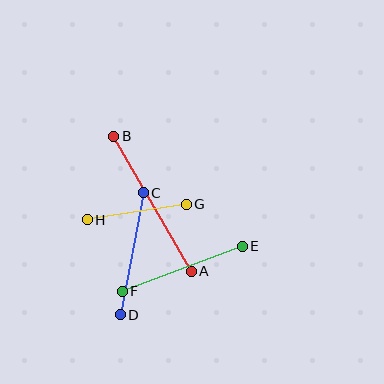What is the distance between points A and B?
The distance is approximately 156 pixels.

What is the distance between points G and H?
The distance is approximately 100 pixels.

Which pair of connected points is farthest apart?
Points A and B are farthest apart.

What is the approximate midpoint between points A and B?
The midpoint is at approximately (153, 204) pixels.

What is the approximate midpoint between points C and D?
The midpoint is at approximately (132, 254) pixels.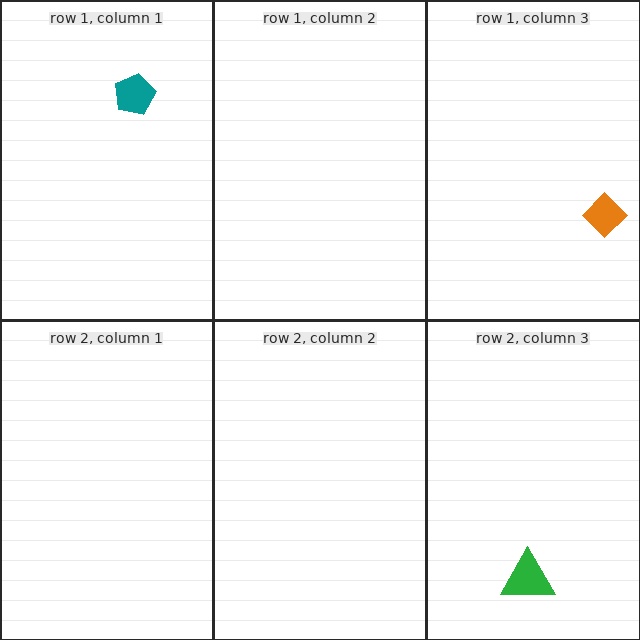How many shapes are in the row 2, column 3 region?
1.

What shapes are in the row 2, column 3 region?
The green triangle.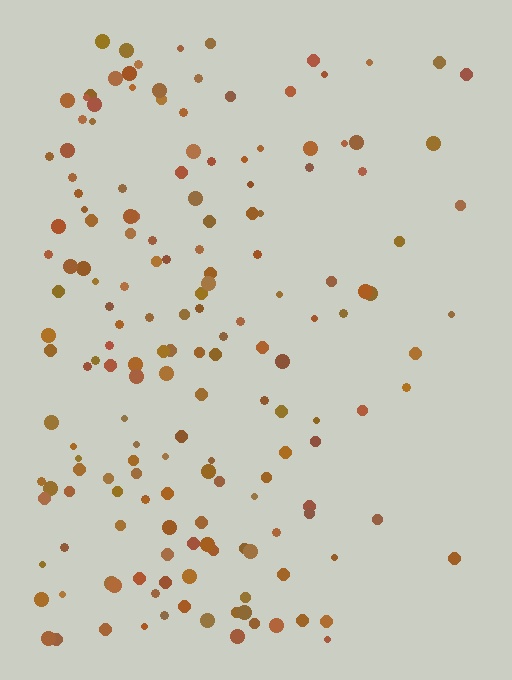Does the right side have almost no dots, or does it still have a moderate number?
Still a moderate number, just noticeably fewer than the left.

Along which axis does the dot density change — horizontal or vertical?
Horizontal.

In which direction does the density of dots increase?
From right to left, with the left side densest.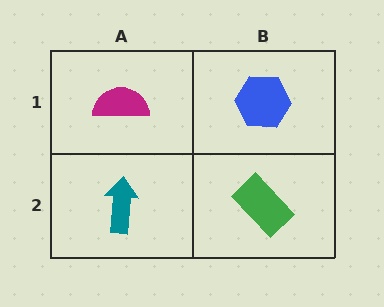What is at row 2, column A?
A teal arrow.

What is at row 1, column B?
A blue hexagon.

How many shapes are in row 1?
2 shapes.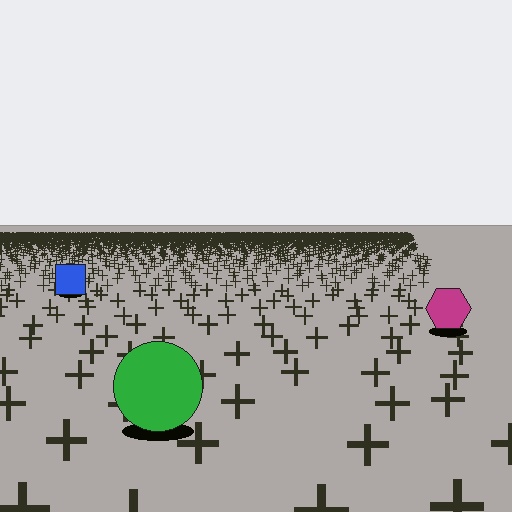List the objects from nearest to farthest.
From nearest to farthest: the green circle, the magenta hexagon, the blue square.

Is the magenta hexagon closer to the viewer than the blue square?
Yes. The magenta hexagon is closer — you can tell from the texture gradient: the ground texture is coarser near it.